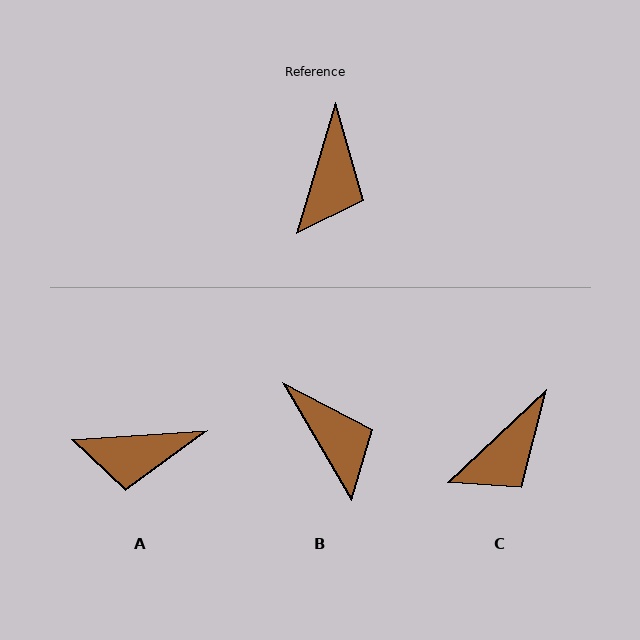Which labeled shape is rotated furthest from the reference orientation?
A, about 69 degrees away.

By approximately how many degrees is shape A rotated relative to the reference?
Approximately 69 degrees clockwise.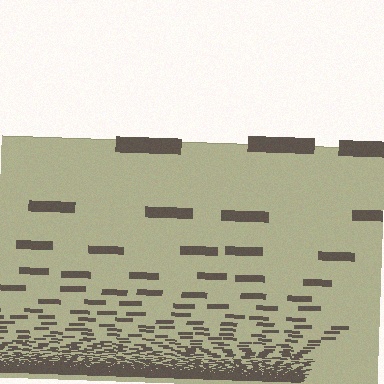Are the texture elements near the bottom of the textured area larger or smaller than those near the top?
Smaller. The gradient is inverted — elements near the bottom are smaller and denser.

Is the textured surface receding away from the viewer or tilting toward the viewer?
The surface appears to tilt toward the viewer. Texture elements get larger and sparser toward the top.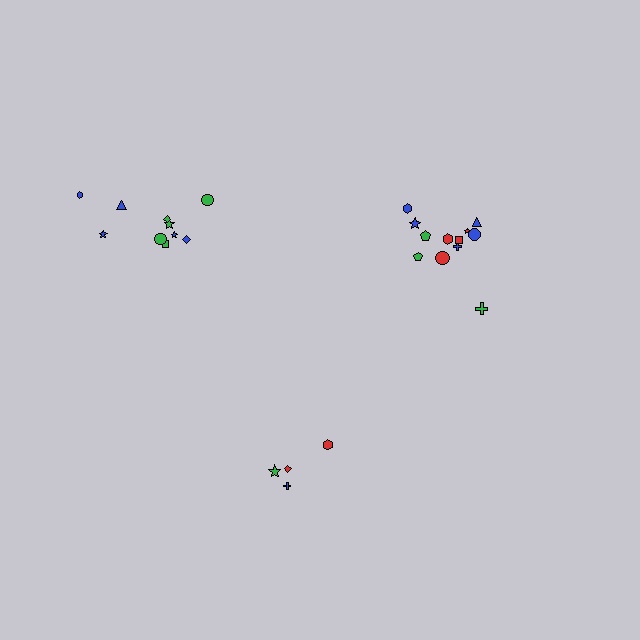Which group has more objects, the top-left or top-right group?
The top-right group.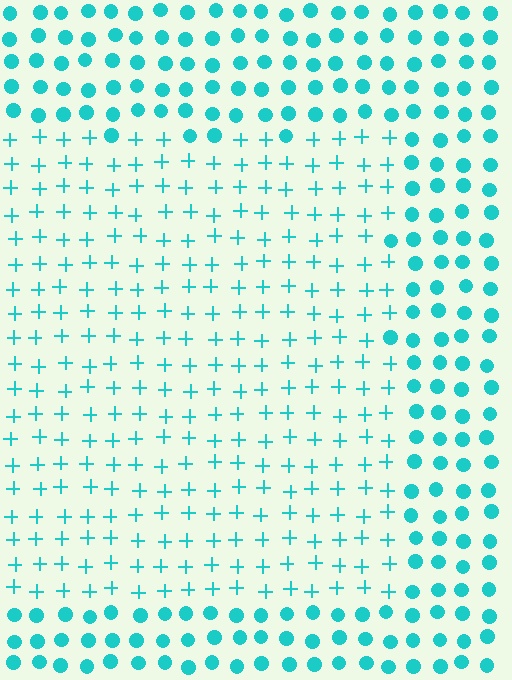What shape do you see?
I see a rectangle.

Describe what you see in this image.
The image is filled with small cyan elements arranged in a uniform grid. A rectangle-shaped region contains plus signs, while the surrounding area contains circles. The boundary is defined purely by the change in element shape.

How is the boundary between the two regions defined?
The boundary is defined by a change in element shape: plus signs inside vs. circles outside. All elements share the same color and spacing.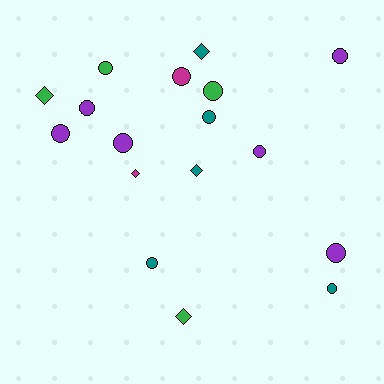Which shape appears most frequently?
Circle, with 12 objects.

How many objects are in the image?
There are 17 objects.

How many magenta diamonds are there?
There is 1 magenta diamond.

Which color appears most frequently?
Purple, with 6 objects.